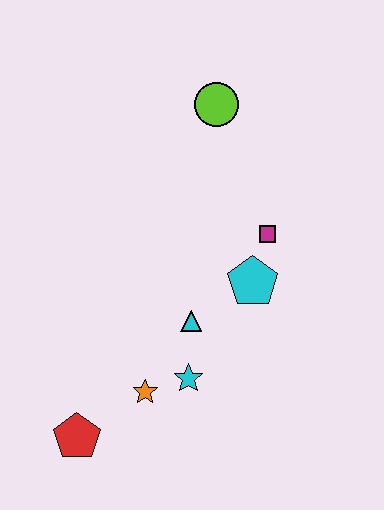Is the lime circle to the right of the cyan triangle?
Yes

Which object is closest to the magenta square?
The cyan pentagon is closest to the magenta square.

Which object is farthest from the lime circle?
The red pentagon is farthest from the lime circle.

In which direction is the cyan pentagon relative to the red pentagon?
The cyan pentagon is to the right of the red pentagon.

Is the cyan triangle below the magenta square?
Yes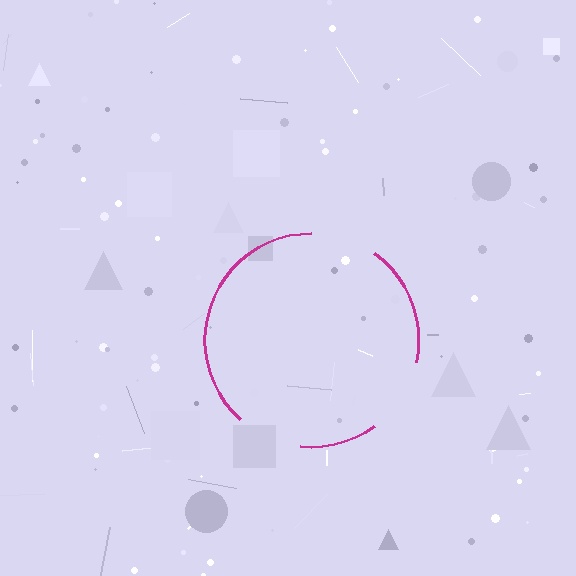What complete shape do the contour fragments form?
The contour fragments form a circle.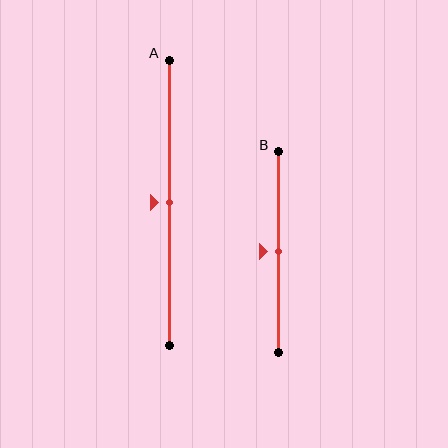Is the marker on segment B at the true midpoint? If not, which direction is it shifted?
Yes, the marker on segment B is at the true midpoint.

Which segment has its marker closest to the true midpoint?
Segment A has its marker closest to the true midpoint.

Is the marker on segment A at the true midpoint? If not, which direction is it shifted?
Yes, the marker on segment A is at the true midpoint.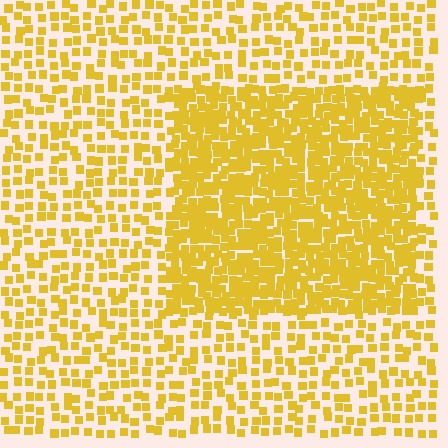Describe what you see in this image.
The image contains small yellow elements arranged at two different densities. A rectangle-shaped region is visible where the elements are more densely packed than the surrounding area.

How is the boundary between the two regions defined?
The boundary is defined by a change in element density (approximately 2.3x ratio). All elements are the same color, size, and shape.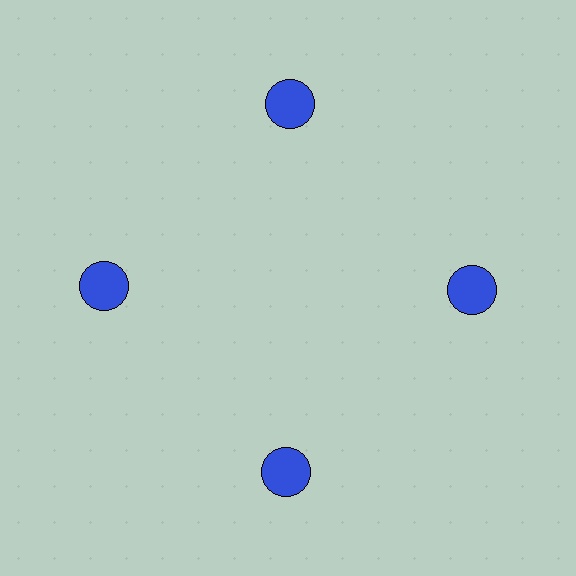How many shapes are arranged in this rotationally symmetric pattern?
There are 4 shapes, arranged in 4 groups of 1.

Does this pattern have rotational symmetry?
Yes, this pattern has 4-fold rotational symmetry. It looks the same after rotating 90 degrees around the center.